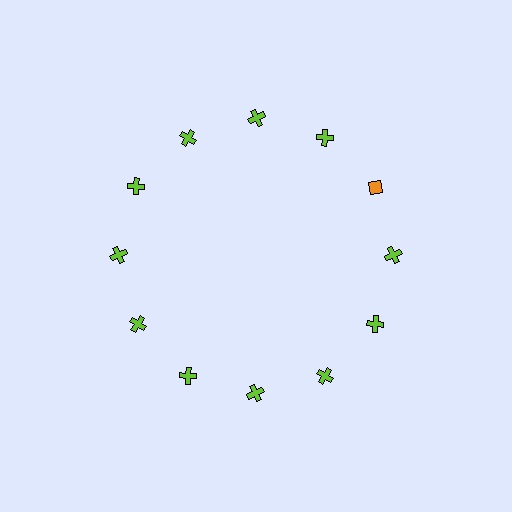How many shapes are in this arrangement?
There are 12 shapes arranged in a ring pattern.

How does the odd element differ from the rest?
It differs in both color (orange instead of lime) and shape (diamond instead of cross).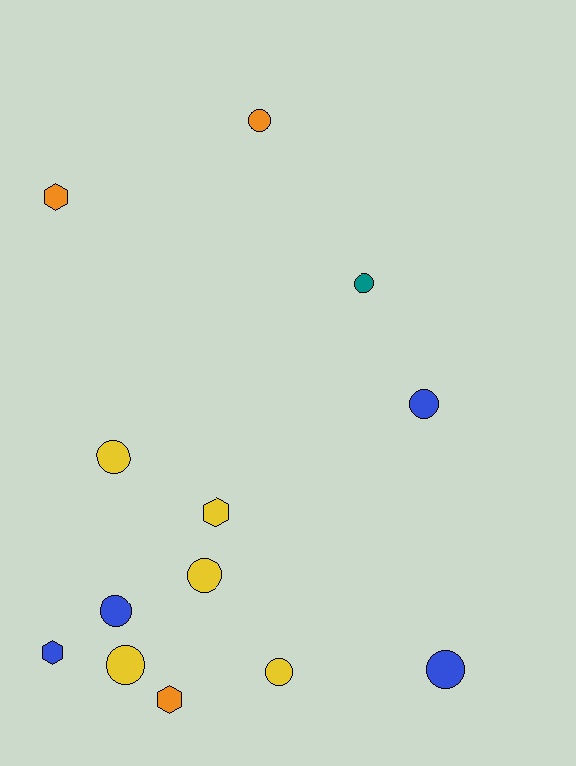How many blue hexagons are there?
There is 1 blue hexagon.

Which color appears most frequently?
Yellow, with 5 objects.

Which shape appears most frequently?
Circle, with 9 objects.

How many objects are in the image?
There are 13 objects.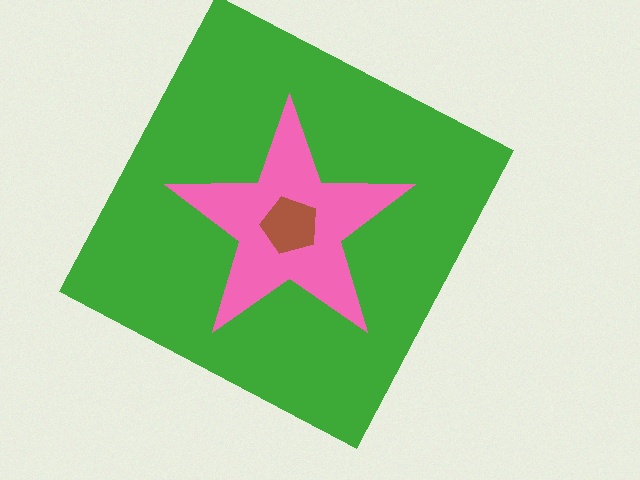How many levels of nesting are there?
3.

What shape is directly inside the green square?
The pink star.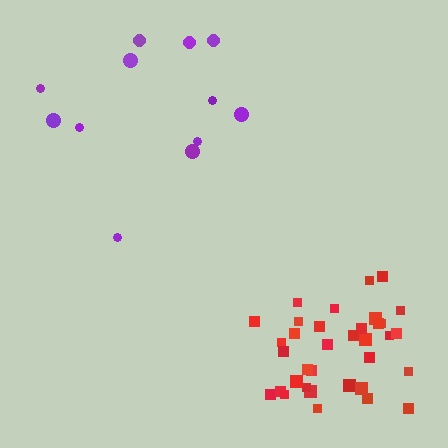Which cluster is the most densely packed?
Red.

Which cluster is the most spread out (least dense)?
Purple.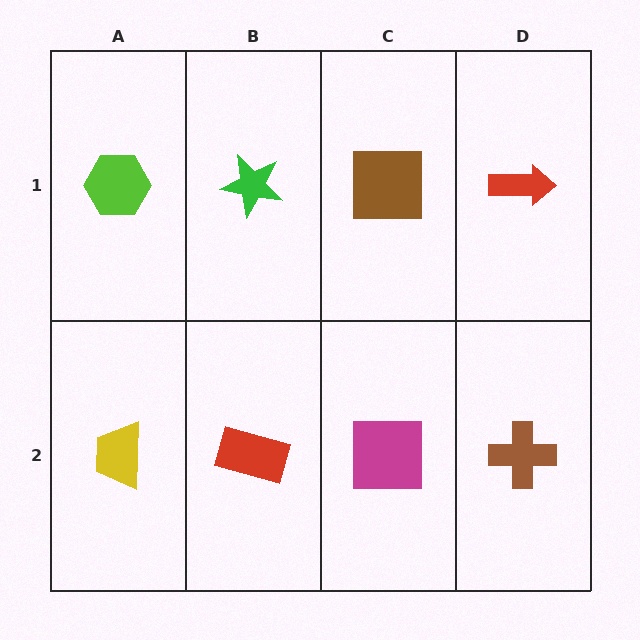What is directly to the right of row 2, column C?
A brown cross.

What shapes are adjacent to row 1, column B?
A red rectangle (row 2, column B), a lime hexagon (row 1, column A), a brown square (row 1, column C).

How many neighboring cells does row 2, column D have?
2.